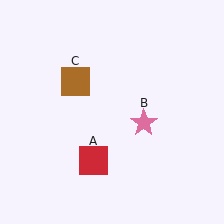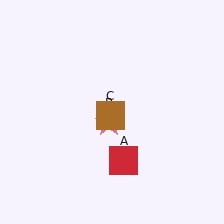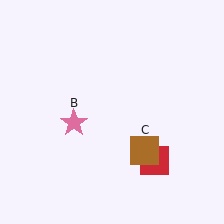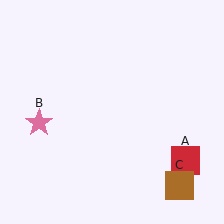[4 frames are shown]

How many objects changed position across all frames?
3 objects changed position: red square (object A), pink star (object B), brown square (object C).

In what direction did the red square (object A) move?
The red square (object A) moved right.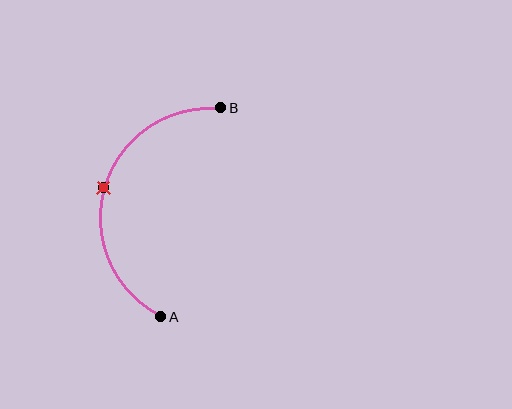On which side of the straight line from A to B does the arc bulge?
The arc bulges to the left of the straight line connecting A and B.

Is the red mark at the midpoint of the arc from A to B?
Yes. The red mark lies on the arc at equal arc-length from both A and B — it is the arc midpoint.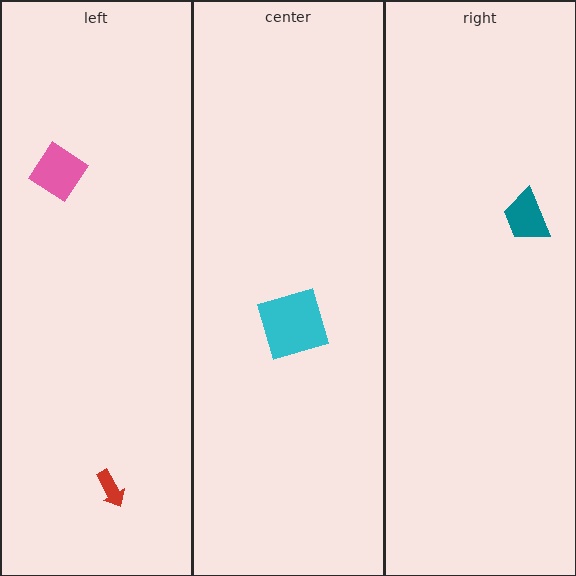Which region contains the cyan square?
The center region.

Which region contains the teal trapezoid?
The right region.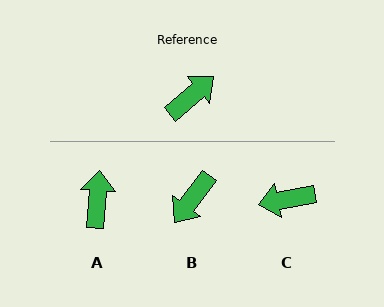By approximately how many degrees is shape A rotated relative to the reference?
Approximately 45 degrees counter-clockwise.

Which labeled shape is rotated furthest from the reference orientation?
B, about 167 degrees away.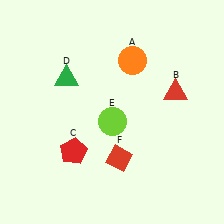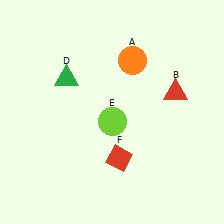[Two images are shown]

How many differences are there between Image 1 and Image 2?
There is 1 difference between the two images.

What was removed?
The red pentagon (C) was removed in Image 2.